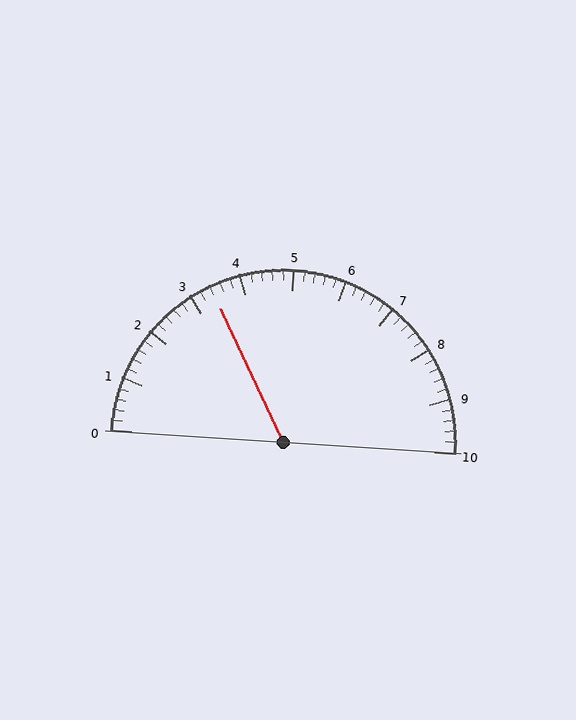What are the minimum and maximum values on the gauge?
The gauge ranges from 0 to 10.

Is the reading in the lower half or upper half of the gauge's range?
The reading is in the lower half of the range (0 to 10).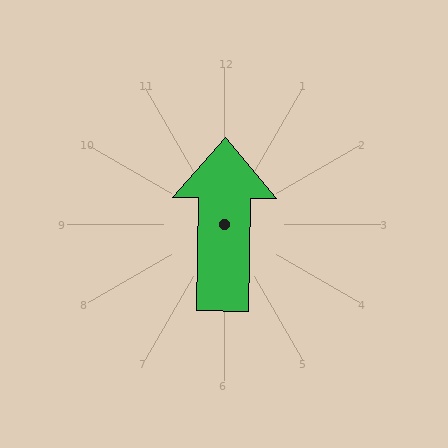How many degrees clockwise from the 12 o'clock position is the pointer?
Approximately 1 degrees.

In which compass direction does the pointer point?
North.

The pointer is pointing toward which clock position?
Roughly 12 o'clock.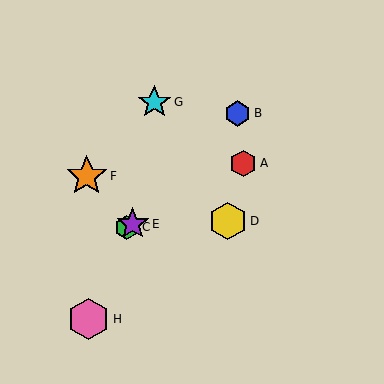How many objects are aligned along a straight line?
3 objects (A, C, E) are aligned along a straight line.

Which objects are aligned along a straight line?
Objects A, C, E are aligned along a straight line.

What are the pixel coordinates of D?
Object D is at (228, 221).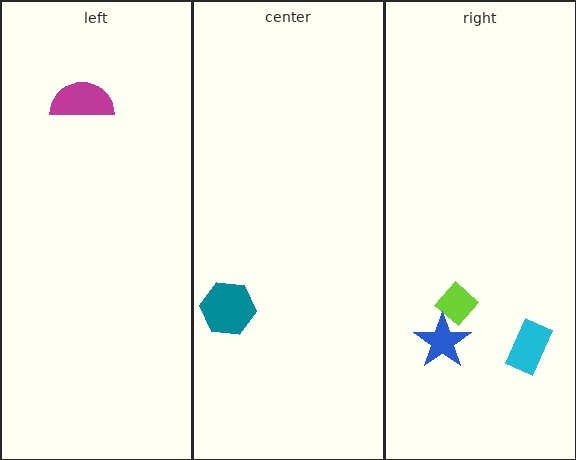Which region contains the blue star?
The right region.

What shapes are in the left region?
The magenta semicircle.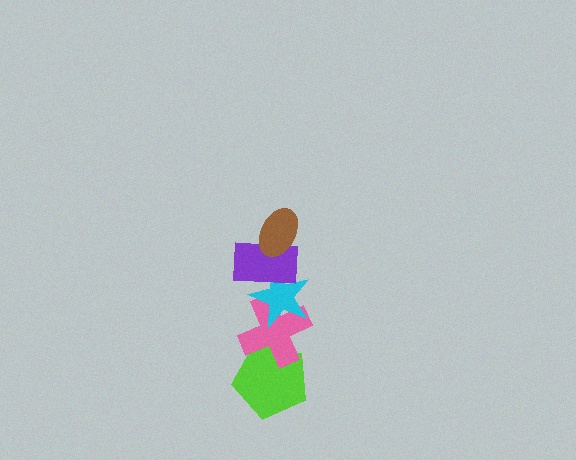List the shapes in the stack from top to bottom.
From top to bottom: the brown ellipse, the purple rectangle, the cyan star, the pink cross, the lime pentagon.